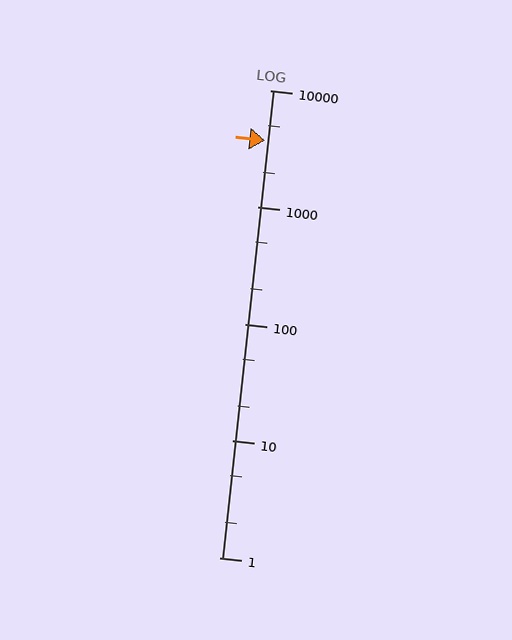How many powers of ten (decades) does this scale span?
The scale spans 4 decades, from 1 to 10000.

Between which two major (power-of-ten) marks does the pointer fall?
The pointer is between 1000 and 10000.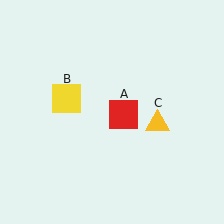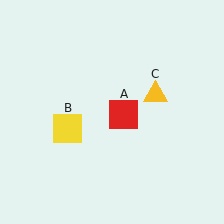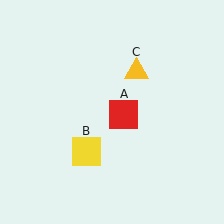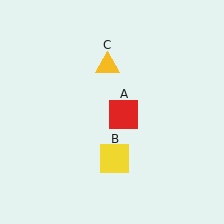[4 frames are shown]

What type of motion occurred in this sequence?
The yellow square (object B), yellow triangle (object C) rotated counterclockwise around the center of the scene.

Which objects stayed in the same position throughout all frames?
Red square (object A) remained stationary.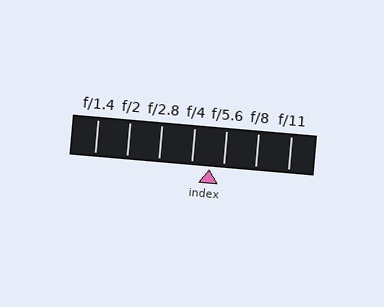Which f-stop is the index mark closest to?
The index mark is closest to f/5.6.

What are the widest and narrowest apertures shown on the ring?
The widest aperture shown is f/1.4 and the narrowest is f/11.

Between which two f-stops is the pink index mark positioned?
The index mark is between f/4 and f/5.6.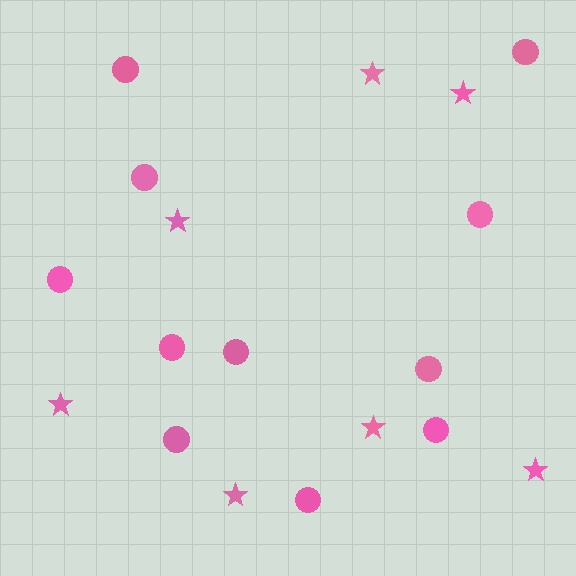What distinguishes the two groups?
There are 2 groups: one group of stars (7) and one group of circles (11).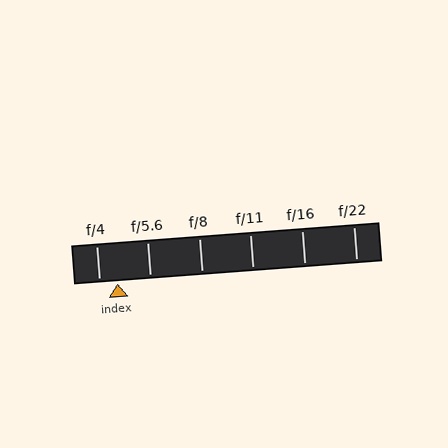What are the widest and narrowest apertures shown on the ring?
The widest aperture shown is f/4 and the narrowest is f/22.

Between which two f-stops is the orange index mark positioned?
The index mark is between f/4 and f/5.6.